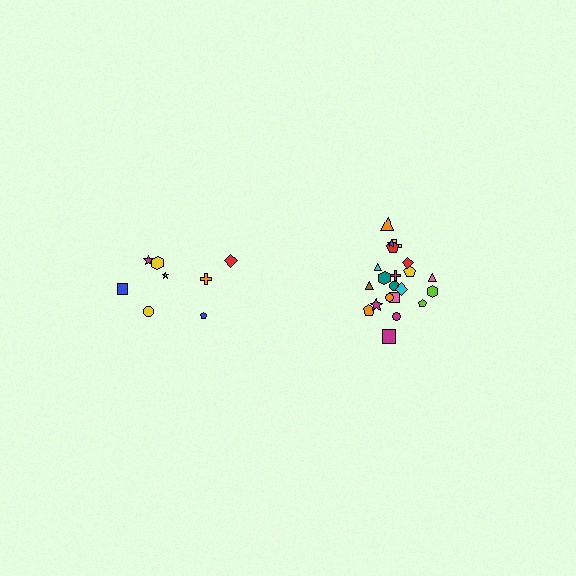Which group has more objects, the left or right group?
The right group.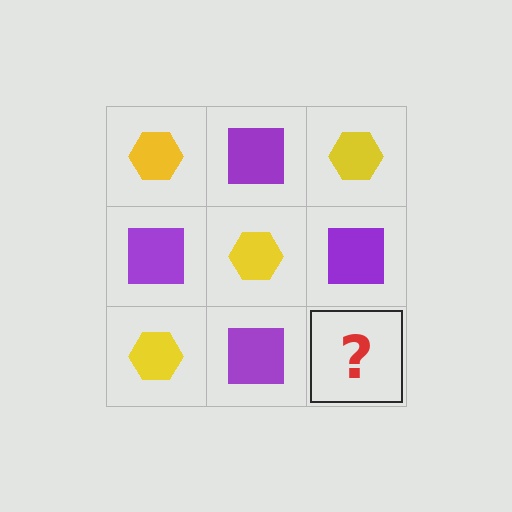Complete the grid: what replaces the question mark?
The question mark should be replaced with a yellow hexagon.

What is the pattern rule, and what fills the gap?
The rule is that it alternates yellow hexagon and purple square in a checkerboard pattern. The gap should be filled with a yellow hexagon.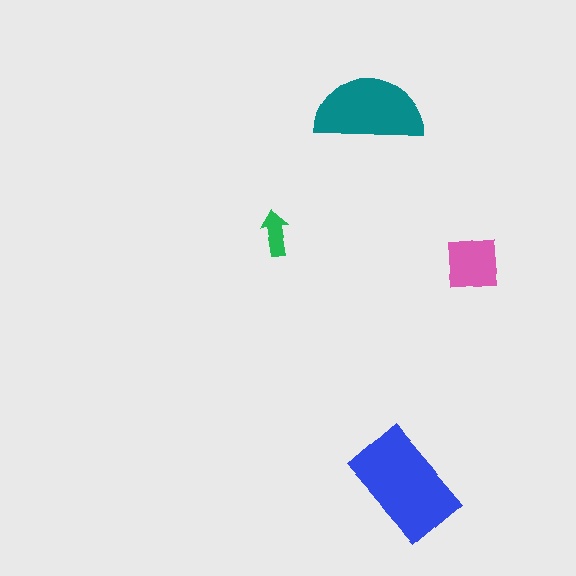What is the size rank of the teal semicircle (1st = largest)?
2nd.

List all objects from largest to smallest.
The blue rectangle, the teal semicircle, the pink square, the green arrow.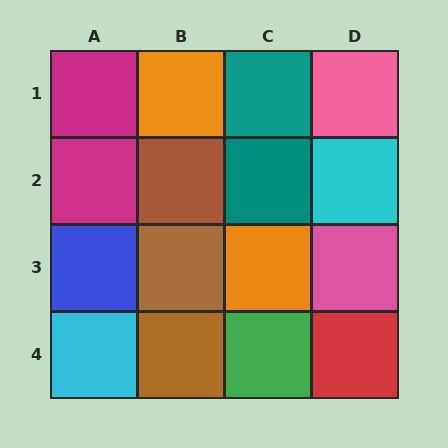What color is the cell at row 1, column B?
Orange.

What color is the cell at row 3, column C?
Orange.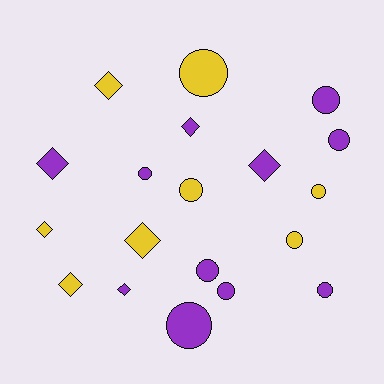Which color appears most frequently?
Purple, with 11 objects.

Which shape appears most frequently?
Circle, with 11 objects.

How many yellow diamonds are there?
There are 4 yellow diamonds.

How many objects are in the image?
There are 19 objects.